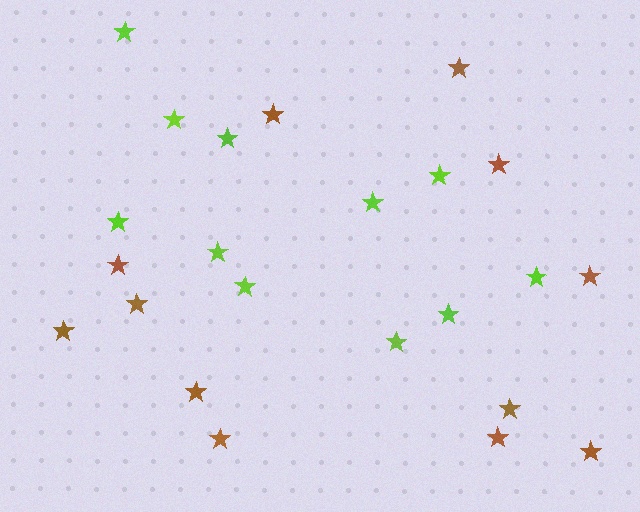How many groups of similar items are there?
There are 2 groups: one group of lime stars (11) and one group of brown stars (12).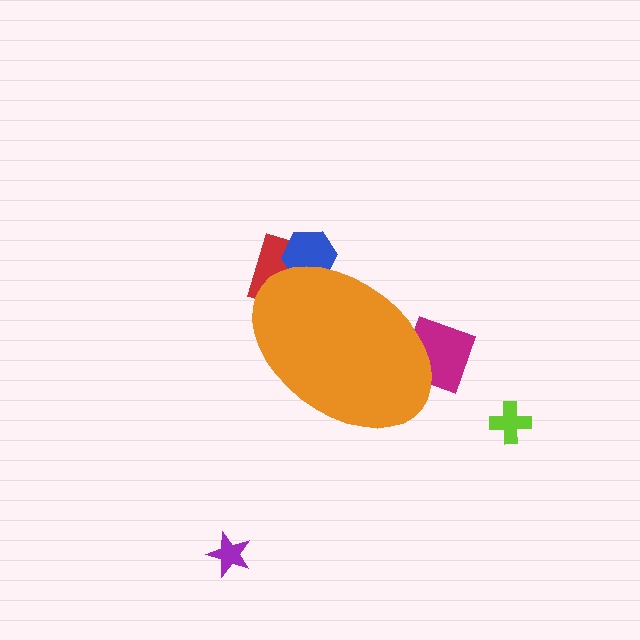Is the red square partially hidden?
Yes, the red square is partially hidden behind the orange ellipse.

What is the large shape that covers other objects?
An orange ellipse.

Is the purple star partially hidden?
No, the purple star is fully visible.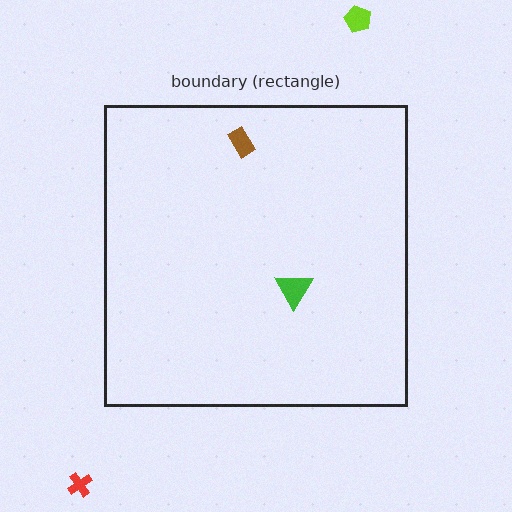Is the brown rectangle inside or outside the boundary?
Inside.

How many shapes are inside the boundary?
2 inside, 2 outside.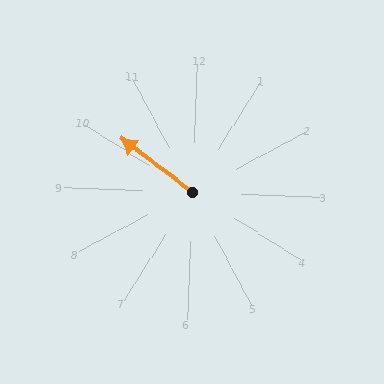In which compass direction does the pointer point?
Northwest.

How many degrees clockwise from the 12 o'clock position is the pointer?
Approximately 305 degrees.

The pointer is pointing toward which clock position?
Roughly 10 o'clock.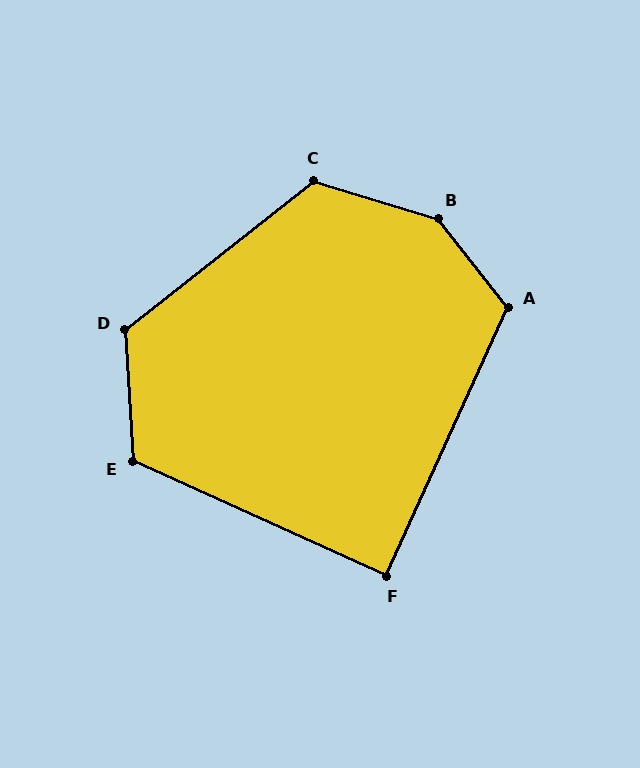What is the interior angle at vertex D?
Approximately 125 degrees (obtuse).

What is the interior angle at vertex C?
Approximately 125 degrees (obtuse).